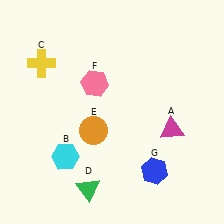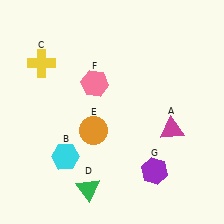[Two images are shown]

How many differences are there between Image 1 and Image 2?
There is 1 difference between the two images.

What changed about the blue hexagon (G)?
In Image 1, G is blue. In Image 2, it changed to purple.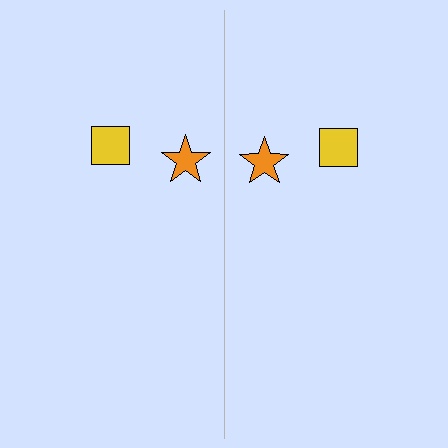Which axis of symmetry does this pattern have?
The pattern has a vertical axis of symmetry running through the center of the image.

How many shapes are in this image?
There are 4 shapes in this image.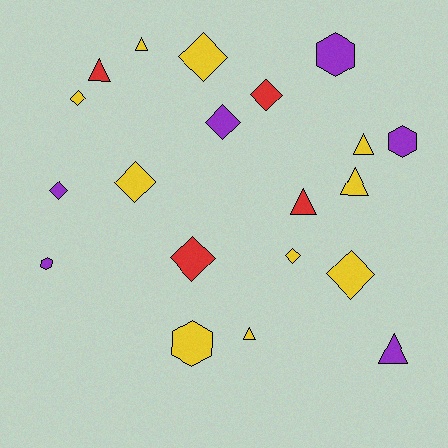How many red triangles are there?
There are 2 red triangles.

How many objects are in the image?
There are 20 objects.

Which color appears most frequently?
Yellow, with 10 objects.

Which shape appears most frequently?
Diamond, with 9 objects.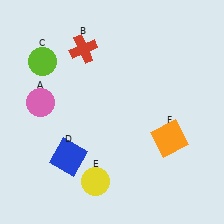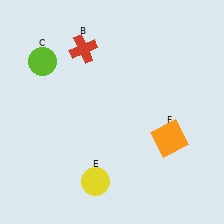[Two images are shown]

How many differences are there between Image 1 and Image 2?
There are 2 differences between the two images.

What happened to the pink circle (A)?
The pink circle (A) was removed in Image 2. It was in the top-left area of Image 1.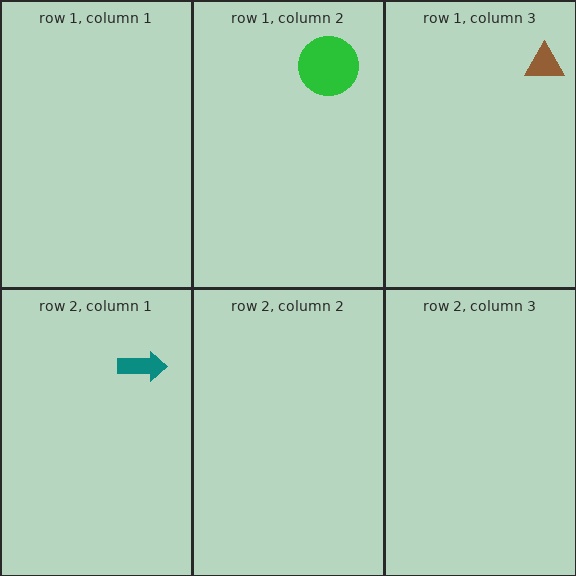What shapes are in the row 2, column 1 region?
The teal arrow.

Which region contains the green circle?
The row 1, column 2 region.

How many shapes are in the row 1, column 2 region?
1.